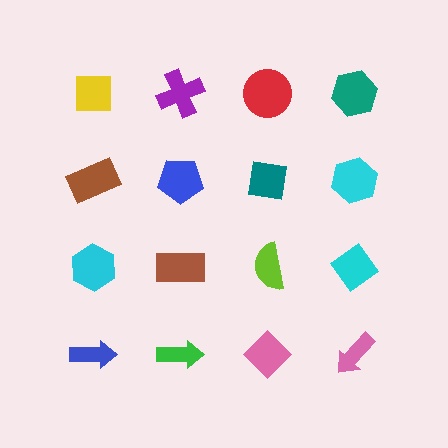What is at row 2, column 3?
A teal square.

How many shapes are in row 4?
4 shapes.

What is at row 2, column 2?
A blue pentagon.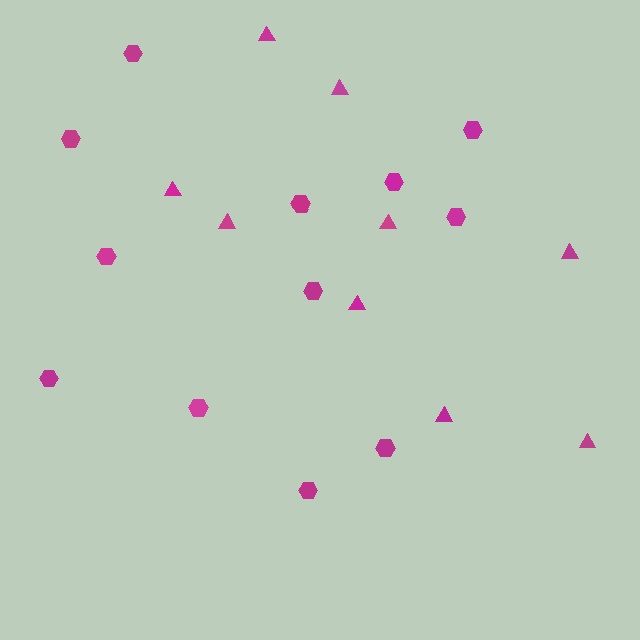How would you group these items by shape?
There are 2 groups: one group of triangles (9) and one group of hexagons (12).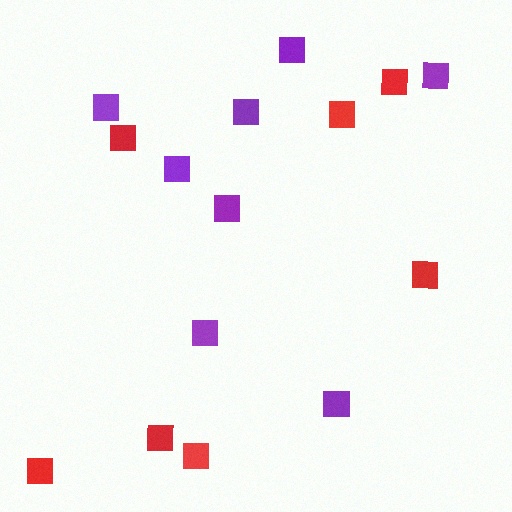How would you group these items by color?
There are 2 groups: one group of red squares (7) and one group of purple squares (8).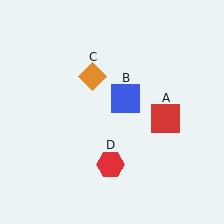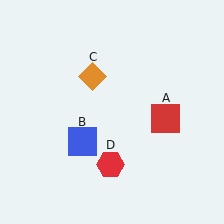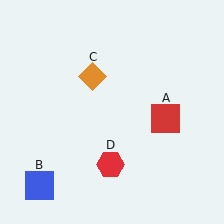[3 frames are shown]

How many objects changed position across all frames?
1 object changed position: blue square (object B).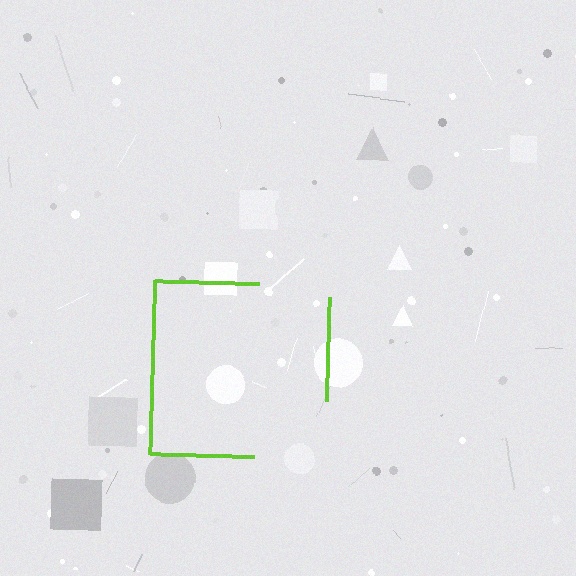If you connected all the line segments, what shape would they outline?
They would outline a square.